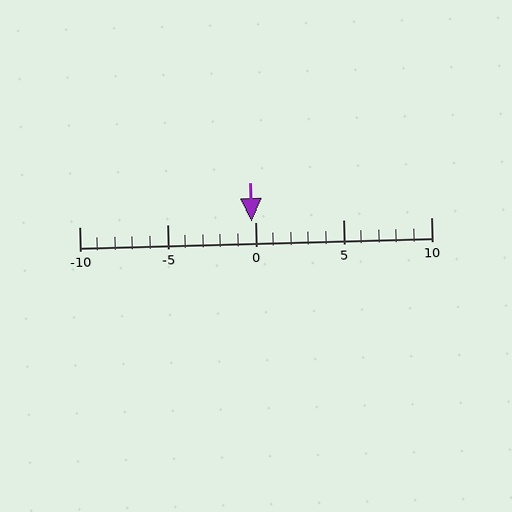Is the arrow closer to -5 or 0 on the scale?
The arrow is closer to 0.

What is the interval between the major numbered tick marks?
The major tick marks are spaced 5 units apart.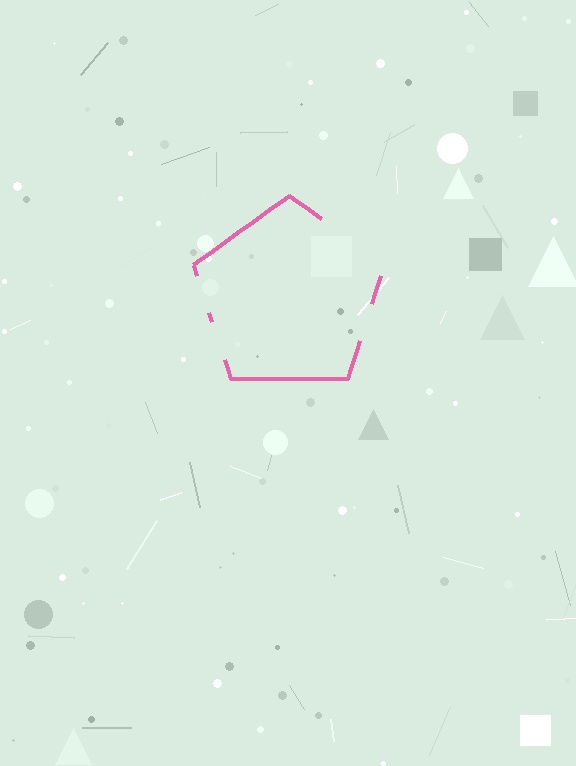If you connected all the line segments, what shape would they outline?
They would outline a pentagon.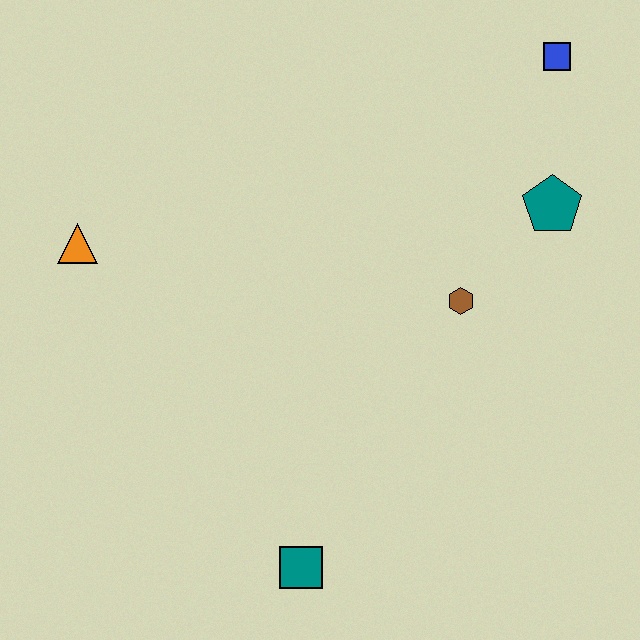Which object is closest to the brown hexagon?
The teal pentagon is closest to the brown hexagon.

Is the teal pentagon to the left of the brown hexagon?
No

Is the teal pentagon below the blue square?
Yes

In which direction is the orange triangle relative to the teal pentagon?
The orange triangle is to the left of the teal pentagon.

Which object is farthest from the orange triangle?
The blue square is farthest from the orange triangle.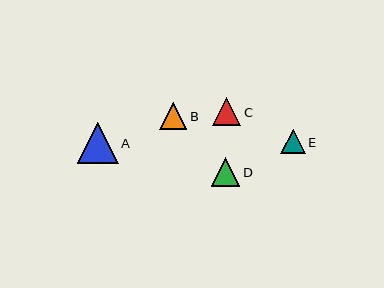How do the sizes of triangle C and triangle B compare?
Triangle C and triangle B are approximately the same size.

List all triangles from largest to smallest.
From largest to smallest: A, D, C, B, E.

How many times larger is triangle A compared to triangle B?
Triangle A is approximately 1.5 times the size of triangle B.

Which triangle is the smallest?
Triangle E is the smallest with a size of approximately 25 pixels.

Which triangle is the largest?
Triangle A is the largest with a size of approximately 41 pixels.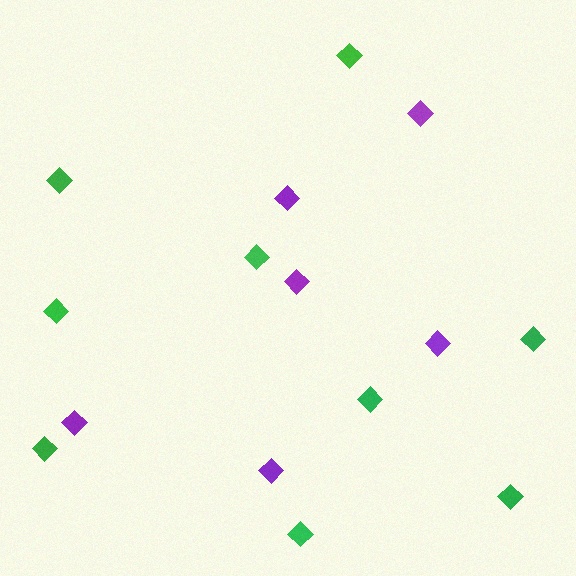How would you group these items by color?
There are 2 groups: one group of purple diamonds (6) and one group of green diamonds (9).